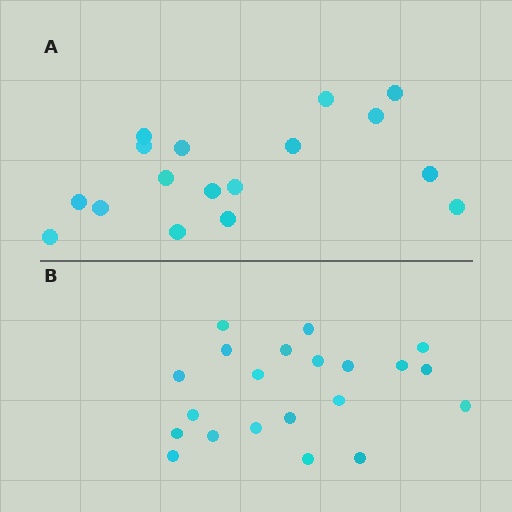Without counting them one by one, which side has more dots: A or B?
Region B (the bottom region) has more dots.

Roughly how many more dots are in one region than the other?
Region B has about 4 more dots than region A.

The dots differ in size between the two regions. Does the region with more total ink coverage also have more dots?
No. Region A has more total ink coverage because its dots are larger, but region B actually contains more individual dots. Total area can be misleading — the number of items is what matters here.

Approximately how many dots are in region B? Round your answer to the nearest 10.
About 20 dots. (The exact count is 21, which rounds to 20.)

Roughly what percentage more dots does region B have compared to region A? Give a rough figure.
About 25% more.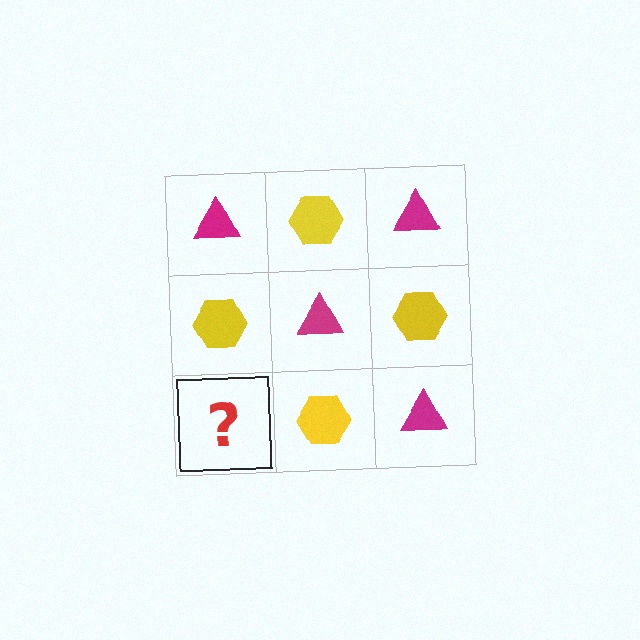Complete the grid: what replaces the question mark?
The question mark should be replaced with a magenta triangle.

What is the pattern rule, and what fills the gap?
The rule is that it alternates magenta triangle and yellow hexagon in a checkerboard pattern. The gap should be filled with a magenta triangle.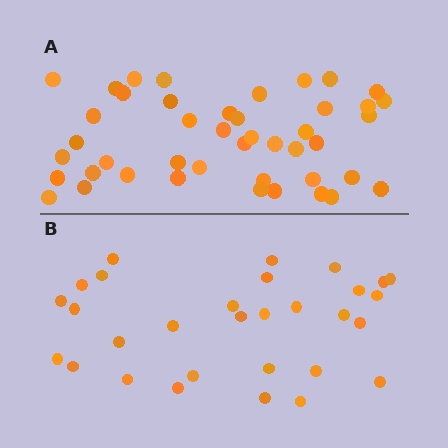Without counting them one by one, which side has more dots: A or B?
Region A (the top region) has more dots.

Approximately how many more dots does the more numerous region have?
Region A has approximately 15 more dots than region B.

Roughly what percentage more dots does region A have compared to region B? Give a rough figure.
About 45% more.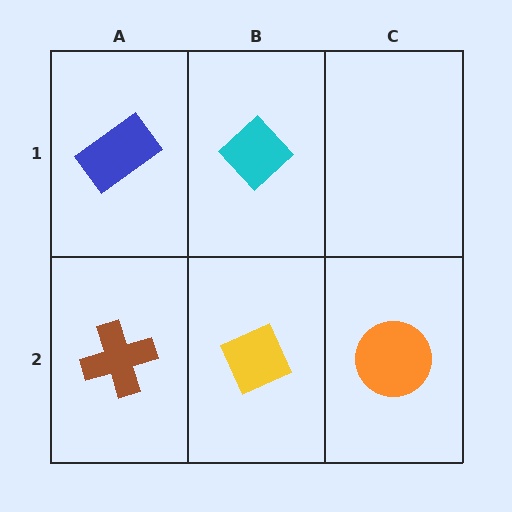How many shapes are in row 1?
2 shapes.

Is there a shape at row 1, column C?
No, that cell is empty.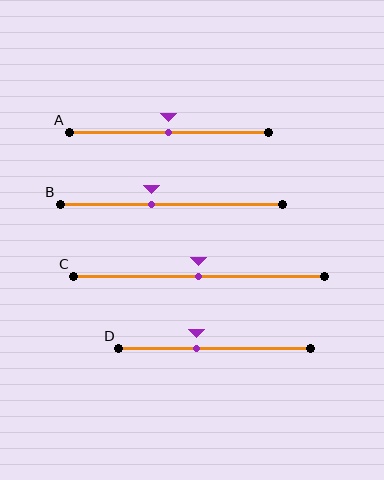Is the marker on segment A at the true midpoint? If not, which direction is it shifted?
Yes, the marker on segment A is at the true midpoint.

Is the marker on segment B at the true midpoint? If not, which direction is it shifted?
No, the marker on segment B is shifted to the left by about 9% of the segment length.